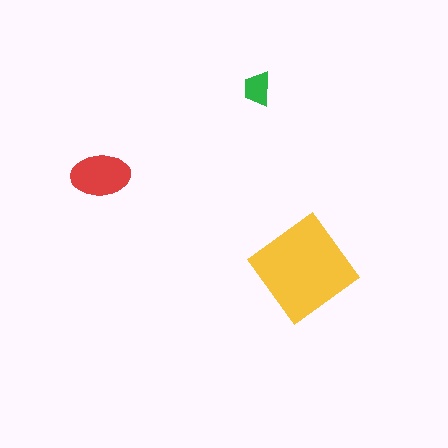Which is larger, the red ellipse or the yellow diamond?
The yellow diamond.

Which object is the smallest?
The green trapezoid.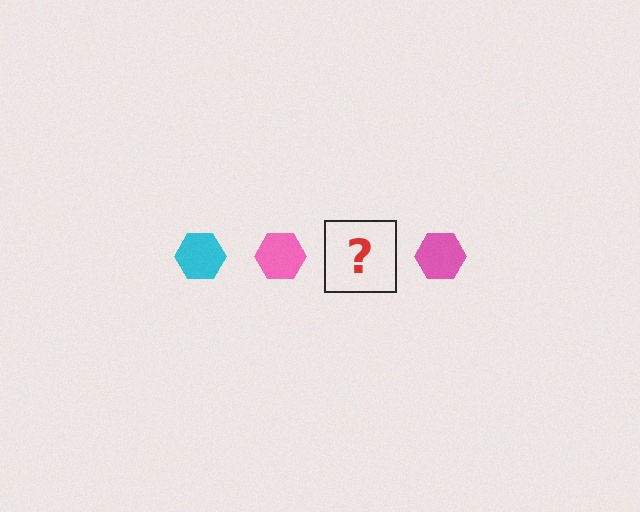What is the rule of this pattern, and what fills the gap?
The rule is that the pattern cycles through cyan, pink hexagons. The gap should be filled with a cyan hexagon.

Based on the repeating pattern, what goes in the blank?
The blank should be a cyan hexagon.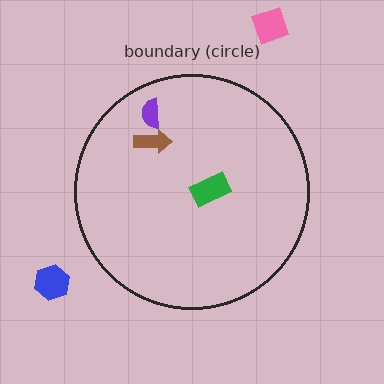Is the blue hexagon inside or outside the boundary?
Outside.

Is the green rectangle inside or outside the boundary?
Inside.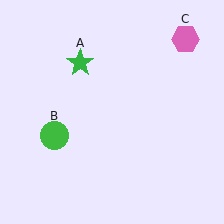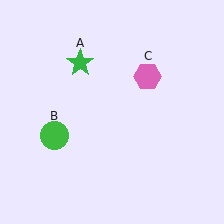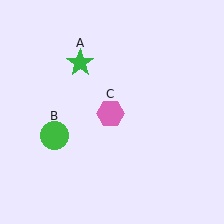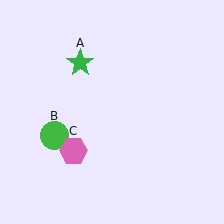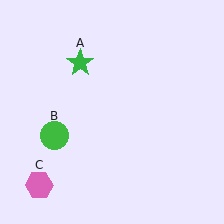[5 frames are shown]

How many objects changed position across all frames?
1 object changed position: pink hexagon (object C).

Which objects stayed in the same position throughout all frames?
Green star (object A) and green circle (object B) remained stationary.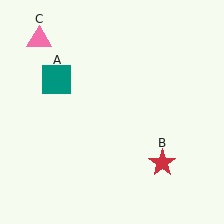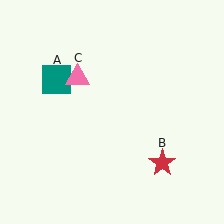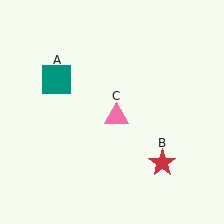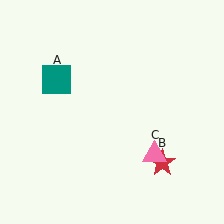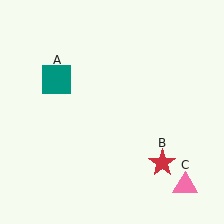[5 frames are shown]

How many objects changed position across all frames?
1 object changed position: pink triangle (object C).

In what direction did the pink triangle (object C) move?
The pink triangle (object C) moved down and to the right.